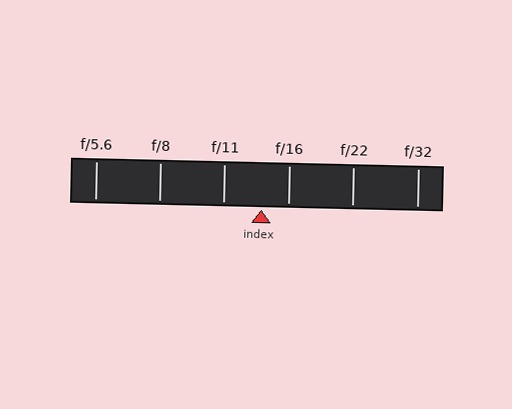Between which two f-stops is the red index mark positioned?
The index mark is between f/11 and f/16.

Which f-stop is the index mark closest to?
The index mark is closest to f/16.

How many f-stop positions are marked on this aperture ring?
There are 6 f-stop positions marked.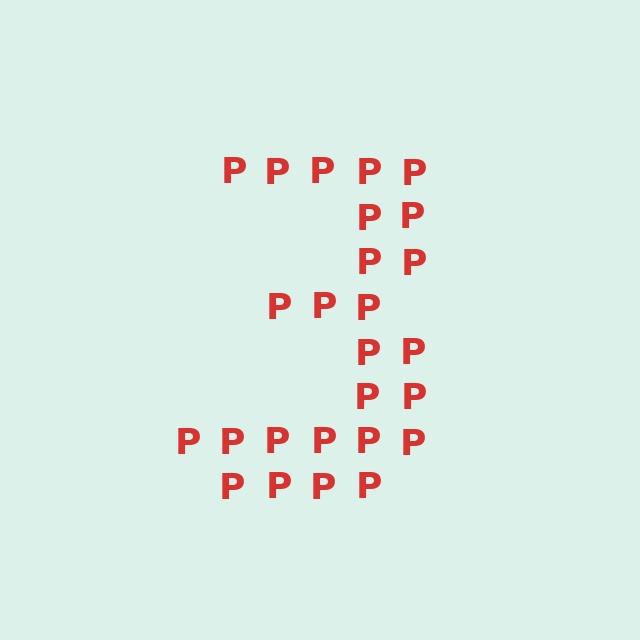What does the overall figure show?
The overall figure shows the digit 3.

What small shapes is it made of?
It is made of small letter P's.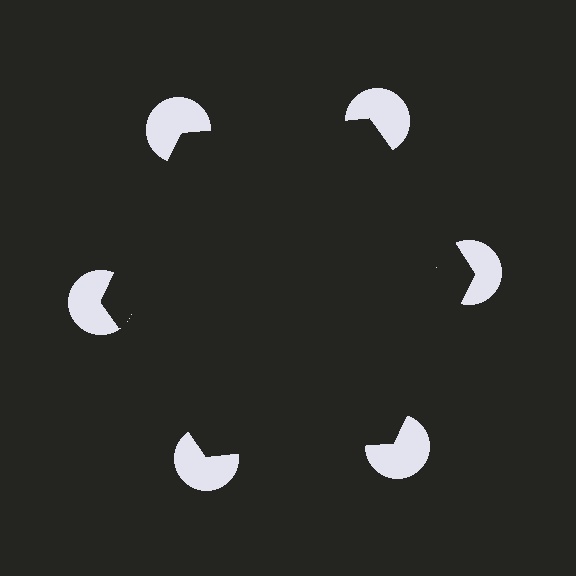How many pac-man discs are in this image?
There are 6 — one at each vertex of the illusory hexagon.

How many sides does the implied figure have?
6 sides.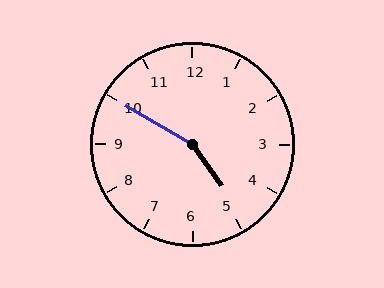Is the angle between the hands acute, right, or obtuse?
It is obtuse.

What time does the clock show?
4:50.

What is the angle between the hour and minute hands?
Approximately 155 degrees.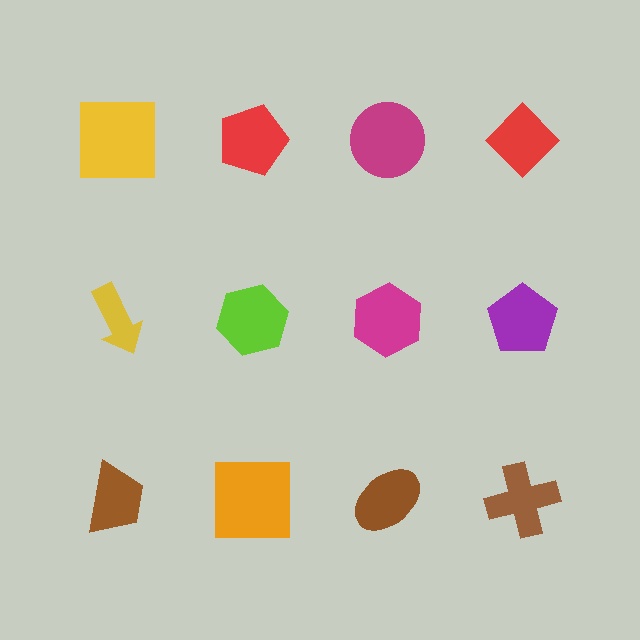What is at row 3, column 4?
A brown cross.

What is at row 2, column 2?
A lime hexagon.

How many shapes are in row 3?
4 shapes.